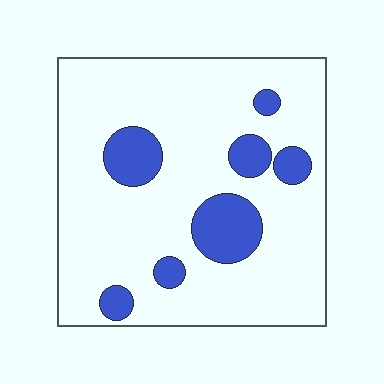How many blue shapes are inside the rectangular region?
7.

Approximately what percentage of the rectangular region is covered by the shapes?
Approximately 15%.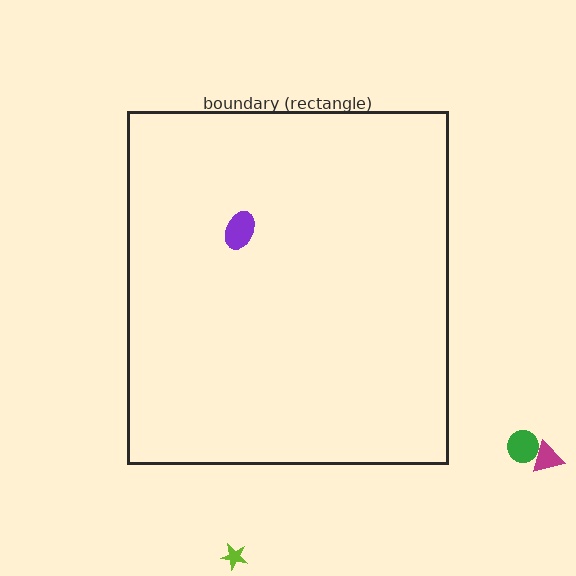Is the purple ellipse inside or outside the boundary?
Inside.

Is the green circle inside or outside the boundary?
Outside.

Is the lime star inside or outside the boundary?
Outside.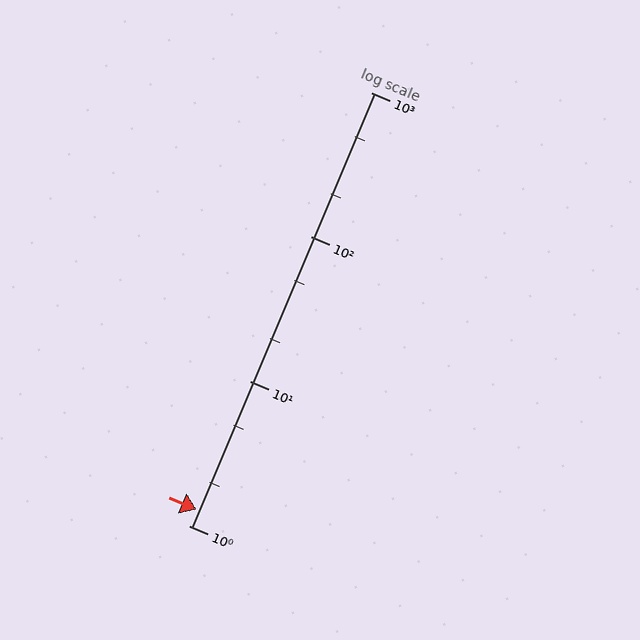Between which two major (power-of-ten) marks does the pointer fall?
The pointer is between 1 and 10.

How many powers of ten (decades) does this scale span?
The scale spans 3 decades, from 1 to 1000.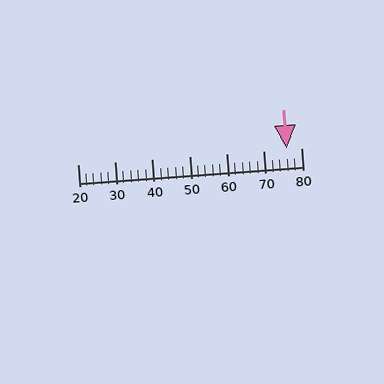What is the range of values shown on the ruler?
The ruler shows values from 20 to 80.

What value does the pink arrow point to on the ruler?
The pink arrow points to approximately 76.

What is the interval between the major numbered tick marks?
The major tick marks are spaced 10 units apart.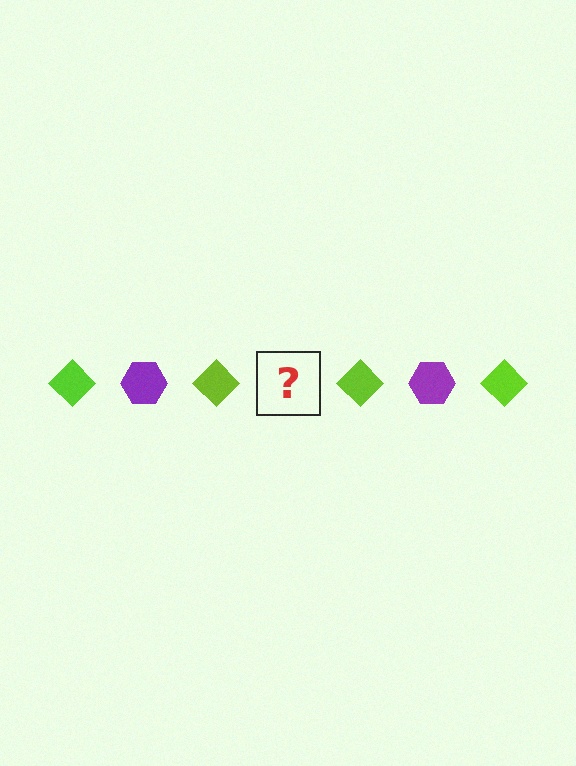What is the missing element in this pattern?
The missing element is a purple hexagon.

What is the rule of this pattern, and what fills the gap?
The rule is that the pattern alternates between lime diamond and purple hexagon. The gap should be filled with a purple hexagon.